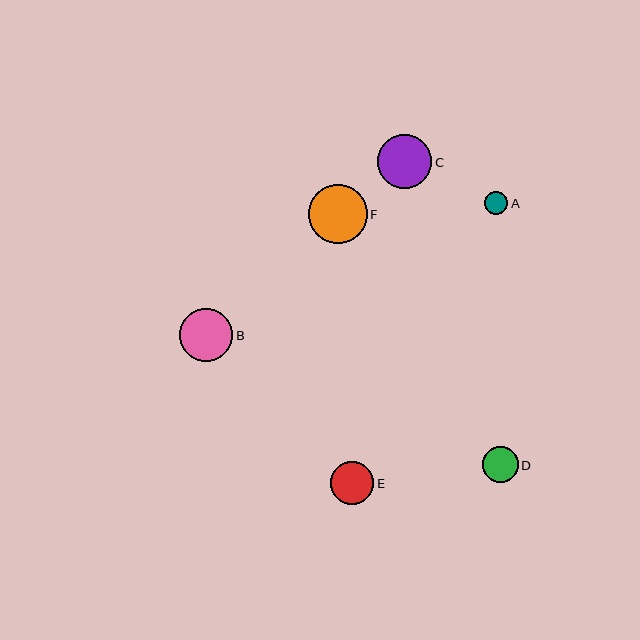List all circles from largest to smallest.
From largest to smallest: F, C, B, E, D, A.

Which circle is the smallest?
Circle A is the smallest with a size of approximately 23 pixels.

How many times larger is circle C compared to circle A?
Circle C is approximately 2.4 times the size of circle A.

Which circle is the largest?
Circle F is the largest with a size of approximately 58 pixels.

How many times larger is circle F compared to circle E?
Circle F is approximately 1.3 times the size of circle E.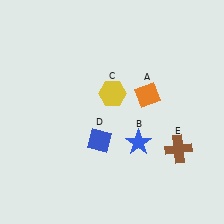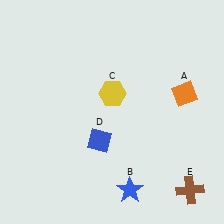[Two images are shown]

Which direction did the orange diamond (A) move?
The orange diamond (A) moved right.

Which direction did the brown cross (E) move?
The brown cross (E) moved down.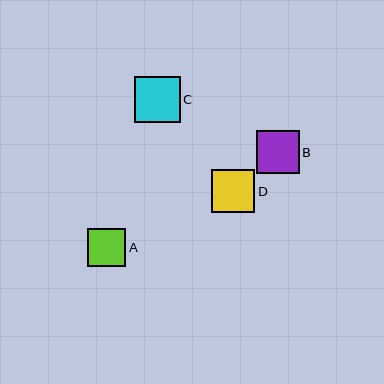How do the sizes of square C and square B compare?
Square C and square B are approximately the same size.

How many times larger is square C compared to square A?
Square C is approximately 1.2 times the size of square A.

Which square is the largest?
Square C is the largest with a size of approximately 46 pixels.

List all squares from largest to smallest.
From largest to smallest: C, D, B, A.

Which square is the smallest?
Square A is the smallest with a size of approximately 38 pixels.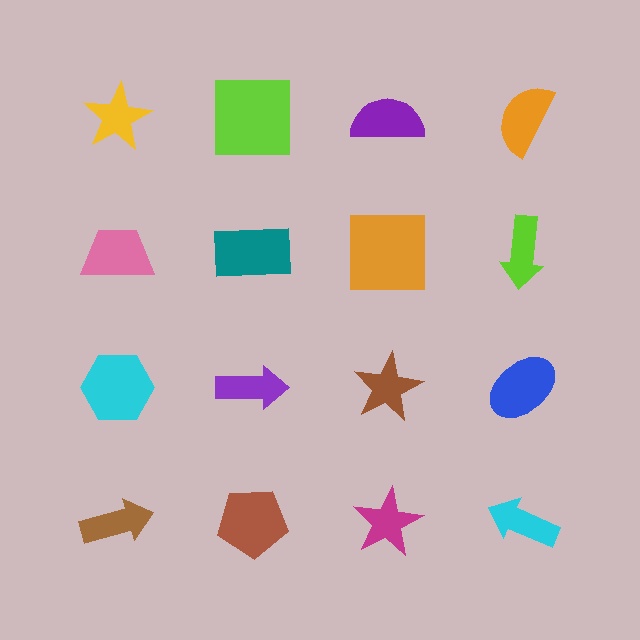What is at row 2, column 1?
A pink trapezoid.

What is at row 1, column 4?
An orange semicircle.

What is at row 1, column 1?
A yellow star.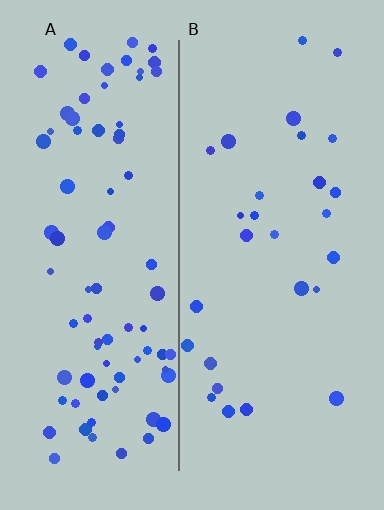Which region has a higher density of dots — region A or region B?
A (the left).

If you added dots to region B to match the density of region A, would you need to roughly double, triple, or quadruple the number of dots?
Approximately triple.